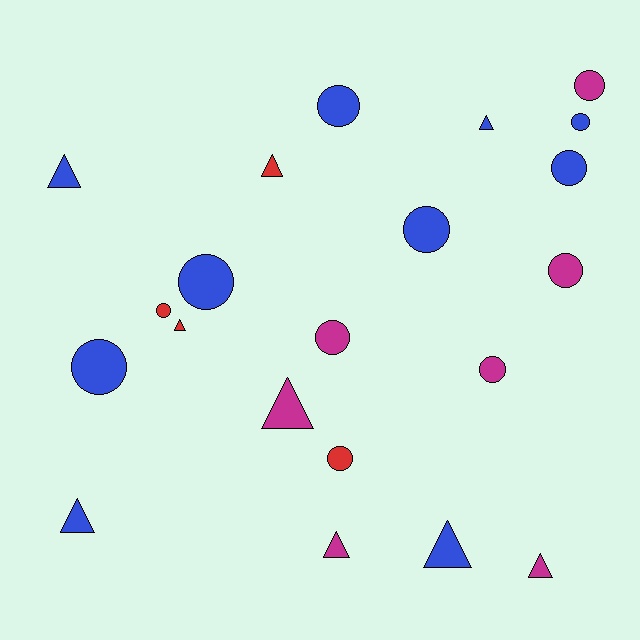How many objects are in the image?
There are 21 objects.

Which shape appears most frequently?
Circle, with 12 objects.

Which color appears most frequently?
Blue, with 10 objects.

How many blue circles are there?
There are 6 blue circles.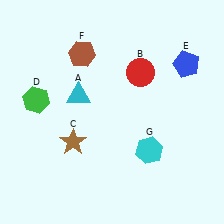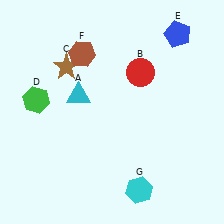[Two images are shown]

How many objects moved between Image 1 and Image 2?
3 objects moved between the two images.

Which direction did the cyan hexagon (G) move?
The cyan hexagon (G) moved down.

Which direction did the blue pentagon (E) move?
The blue pentagon (E) moved up.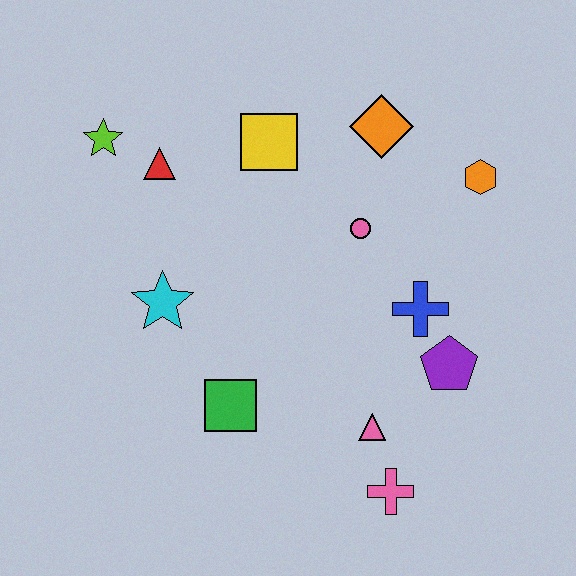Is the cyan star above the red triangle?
No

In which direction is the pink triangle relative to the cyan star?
The pink triangle is to the right of the cyan star.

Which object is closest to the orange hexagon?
The orange diamond is closest to the orange hexagon.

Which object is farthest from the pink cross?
The lime star is farthest from the pink cross.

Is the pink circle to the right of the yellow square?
Yes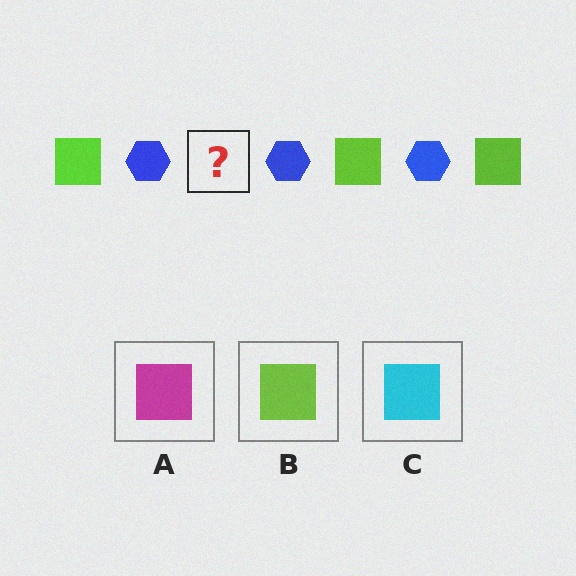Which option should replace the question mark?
Option B.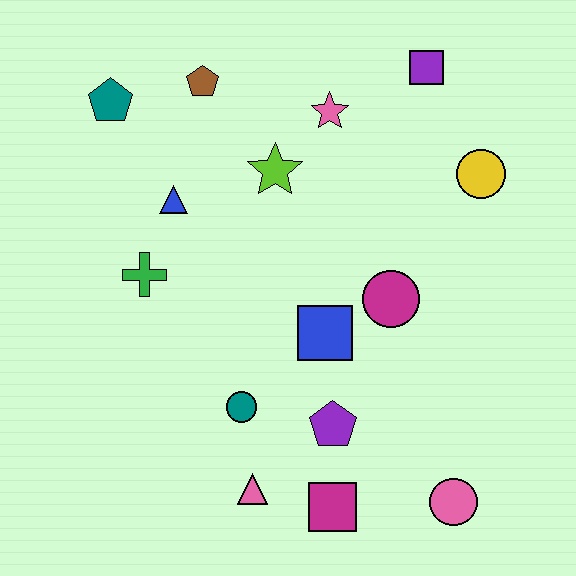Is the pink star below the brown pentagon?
Yes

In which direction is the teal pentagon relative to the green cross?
The teal pentagon is above the green cross.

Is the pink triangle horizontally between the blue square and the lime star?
No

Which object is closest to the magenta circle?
The blue square is closest to the magenta circle.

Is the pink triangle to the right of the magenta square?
No